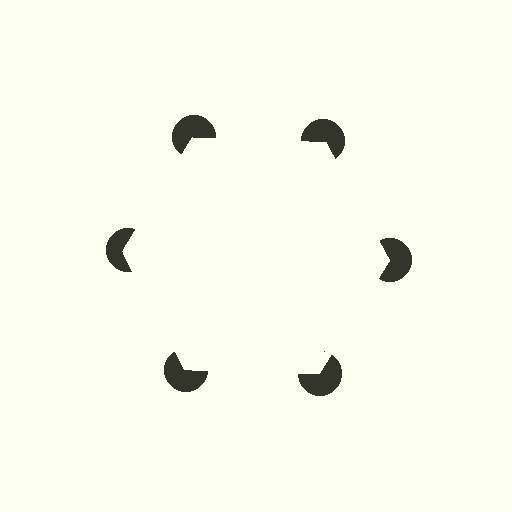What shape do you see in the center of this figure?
An illusory hexagon — its edges are inferred from the aligned wedge cuts in the pac-man discs, not physically drawn.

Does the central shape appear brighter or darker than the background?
It typically appears slightly brighter than the background, even though no actual brightness change is drawn.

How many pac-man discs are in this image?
There are 6 — one at each vertex of the illusory hexagon.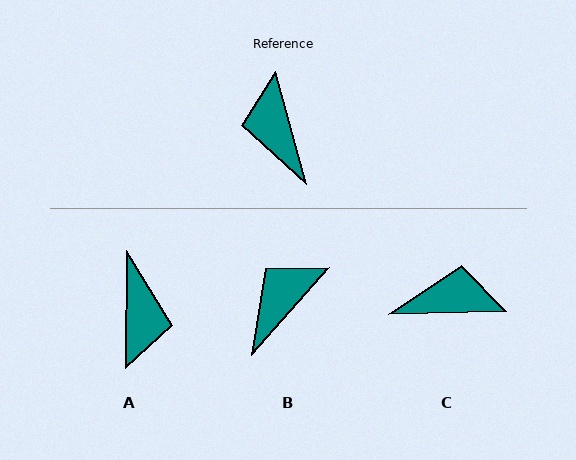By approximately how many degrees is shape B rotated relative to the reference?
Approximately 57 degrees clockwise.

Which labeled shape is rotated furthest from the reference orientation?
A, about 164 degrees away.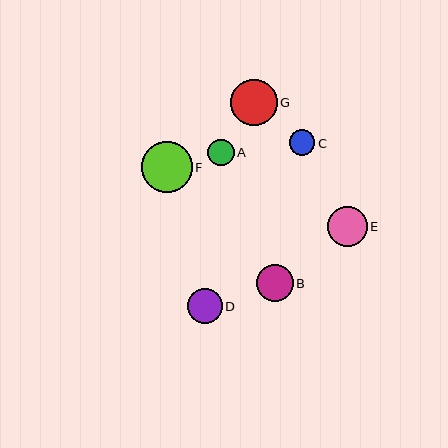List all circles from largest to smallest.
From largest to smallest: F, G, E, B, D, A, C.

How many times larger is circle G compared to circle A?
Circle G is approximately 1.8 times the size of circle A.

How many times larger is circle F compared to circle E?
Circle F is approximately 1.3 times the size of circle E.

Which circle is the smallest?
Circle C is the smallest with a size of approximately 26 pixels.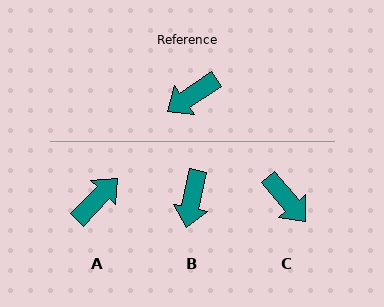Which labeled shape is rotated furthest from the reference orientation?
A, about 168 degrees away.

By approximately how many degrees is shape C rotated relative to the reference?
Approximately 96 degrees counter-clockwise.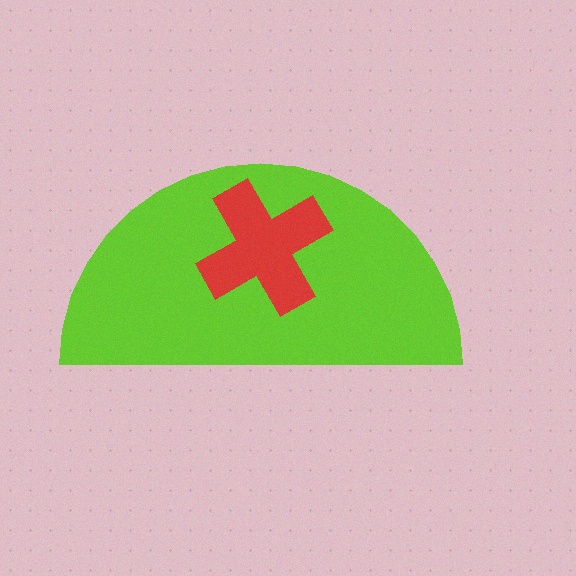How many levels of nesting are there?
2.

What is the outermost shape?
The lime semicircle.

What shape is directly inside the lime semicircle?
The red cross.